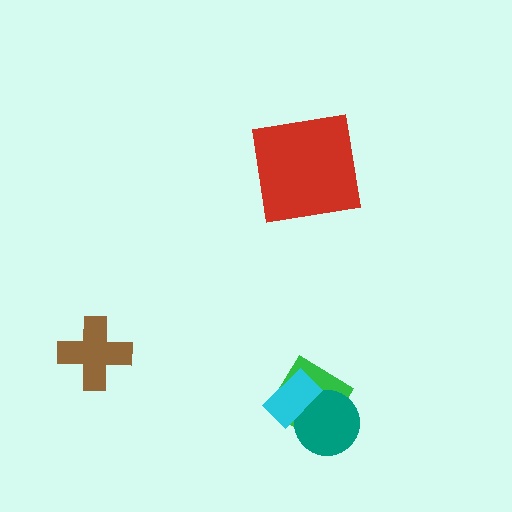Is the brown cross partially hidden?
No, no other shape covers it.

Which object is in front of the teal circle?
The cyan rectangle is in front of the teal circle.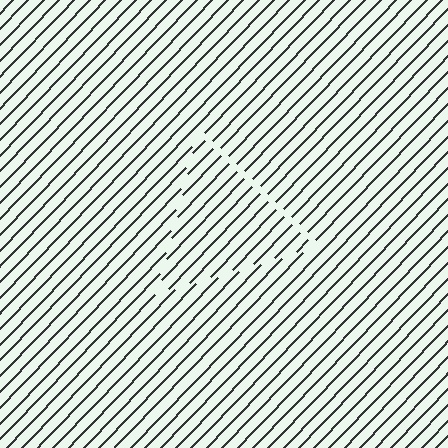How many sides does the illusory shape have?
3 sides — the line-ends trace a triangle.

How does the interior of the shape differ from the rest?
The interior of the shape contains the same grating, shifted by half a period — the contour is defined by the phase discontinuity where line-ends from the inner and outer gratings abut.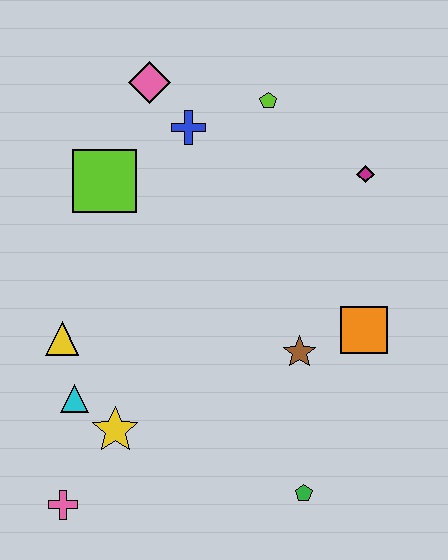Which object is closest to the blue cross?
The pink diamond is closest to the blue cross.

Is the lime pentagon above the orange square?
Yes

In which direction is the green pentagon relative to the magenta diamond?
The green pentagon is below the magenta diamond.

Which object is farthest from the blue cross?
The pink cross is farthest from the blue cross.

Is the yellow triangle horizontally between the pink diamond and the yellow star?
No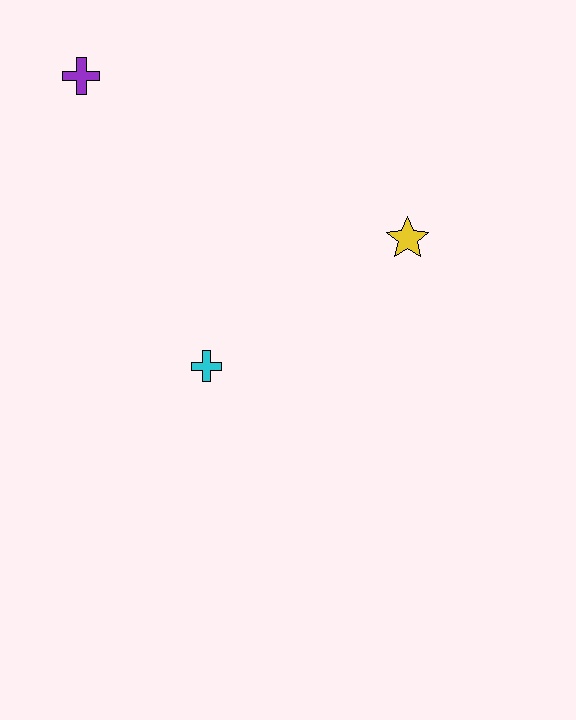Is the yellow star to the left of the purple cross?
No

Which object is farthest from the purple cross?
The yellow star is farthest from the purple cross.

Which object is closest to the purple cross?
The cyan cross is closest to the purple cross.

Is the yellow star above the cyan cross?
Yes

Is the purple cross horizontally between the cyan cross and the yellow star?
No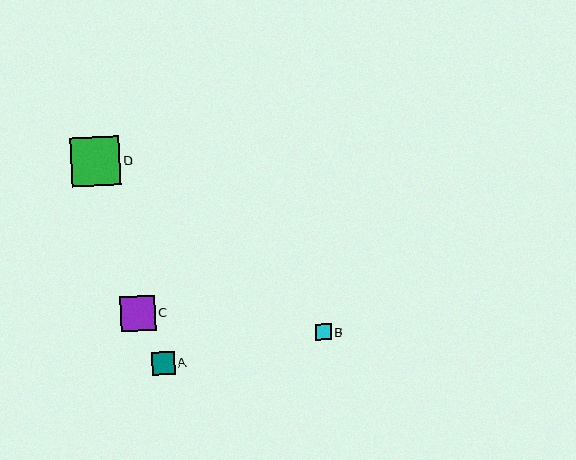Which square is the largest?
Square D is the largest with a size of approximately 49 pixels.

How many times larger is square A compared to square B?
Square A is approximately 1.5 times the size of square B.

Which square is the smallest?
Square B is the smallest with a size of approximately 15 pixels.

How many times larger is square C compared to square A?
Square C is approximately 1.5 times the size of square A.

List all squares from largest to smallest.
From largest to smallest: D, C, A, B.